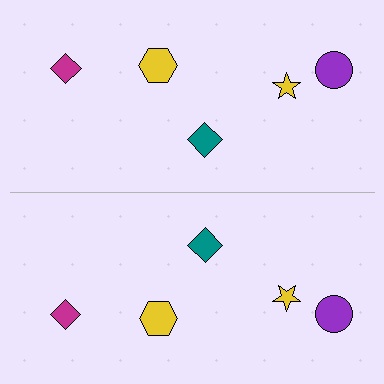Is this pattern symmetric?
Yes, this pattern has bilateral (reflection) symmetry.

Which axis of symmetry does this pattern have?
The pattern has a horizontal axis of symmetry running through the center of the image.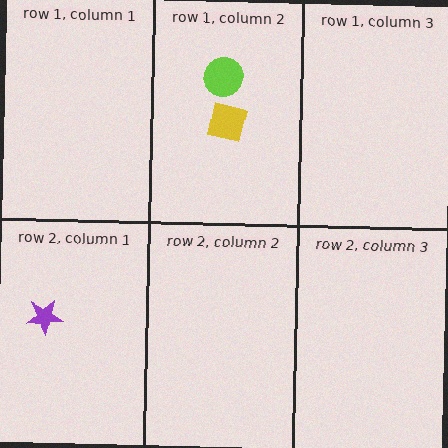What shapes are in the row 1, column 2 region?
The lime circle, the yellow square.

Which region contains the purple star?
The row 2, column 1 region.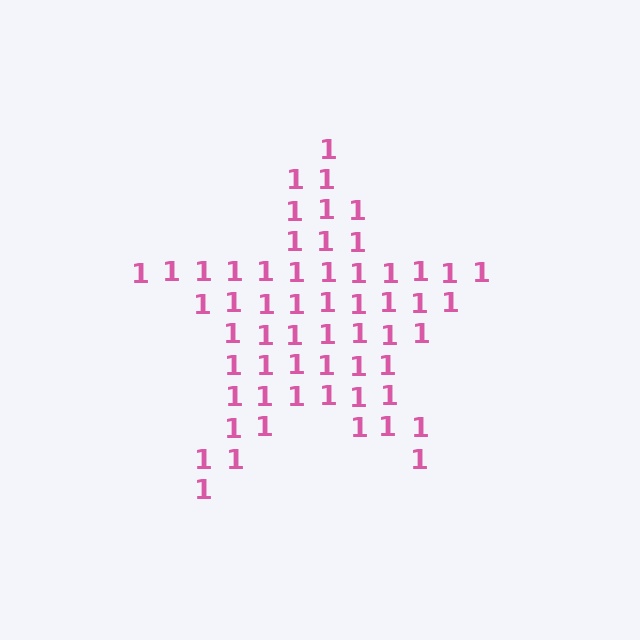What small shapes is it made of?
It is made of small digit 1's.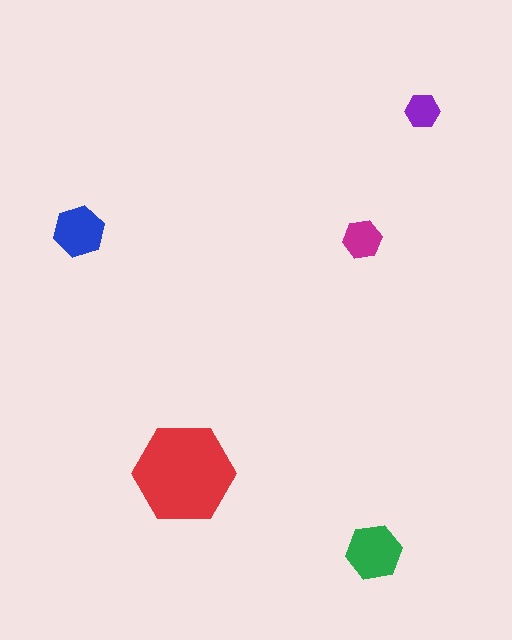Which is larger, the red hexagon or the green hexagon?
The red one.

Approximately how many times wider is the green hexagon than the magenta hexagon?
About 1.5 times wider.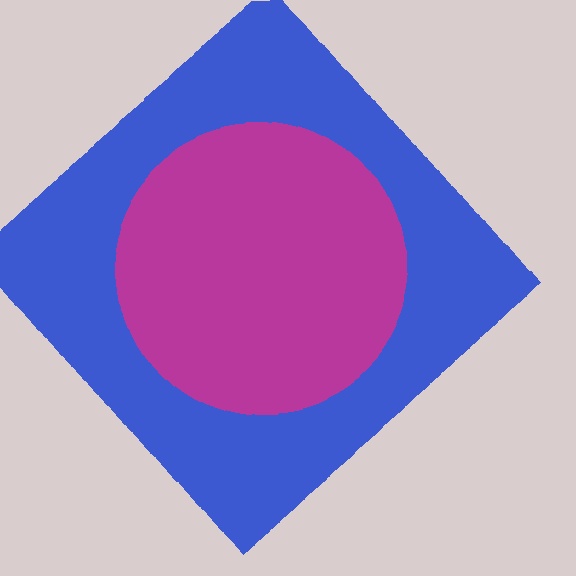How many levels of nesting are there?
2.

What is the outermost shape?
The blue diamond.